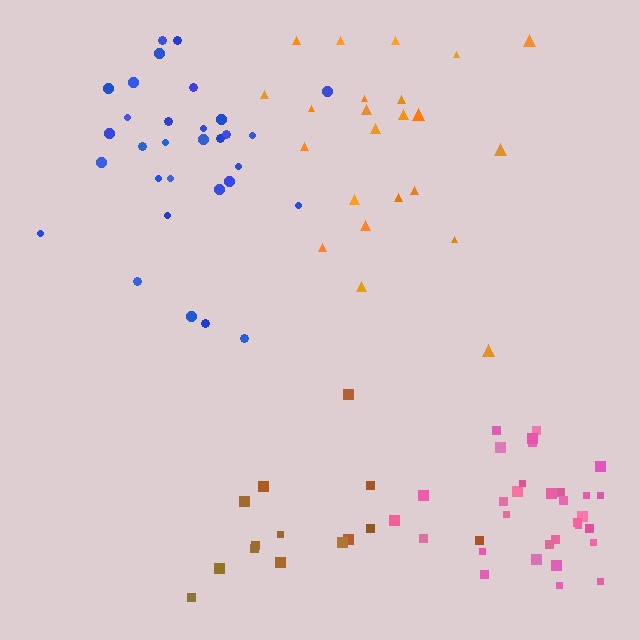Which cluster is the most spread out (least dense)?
Orange.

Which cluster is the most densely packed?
Pink.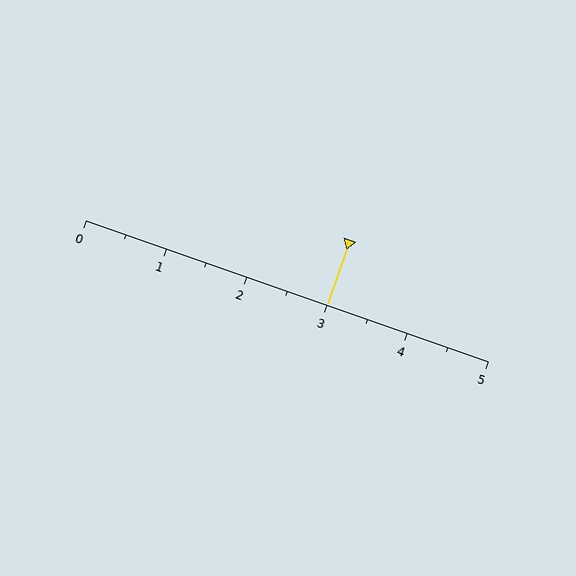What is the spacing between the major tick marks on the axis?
The major ticks are spaced 1 apart.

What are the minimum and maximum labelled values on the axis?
The axis runs from 0 to 5.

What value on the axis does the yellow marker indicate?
The marker indicates approximately 3.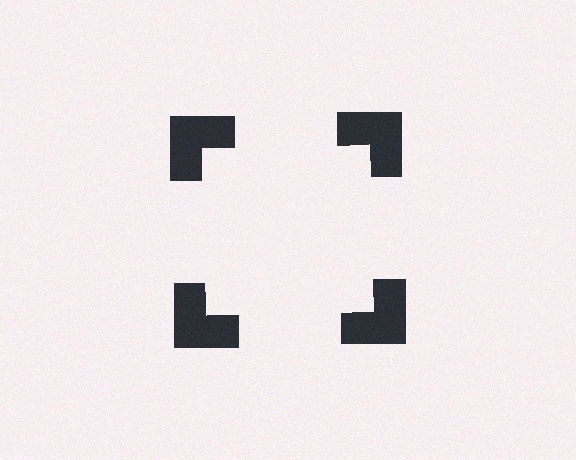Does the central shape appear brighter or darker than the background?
It typically appears slightly brighter than the background, even though no actual brightness change is drawn.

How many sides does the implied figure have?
4 sides.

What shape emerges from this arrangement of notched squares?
An illusory square — its edges are inferred from the aligned wedge cuts in the notched squares, not physically drawn.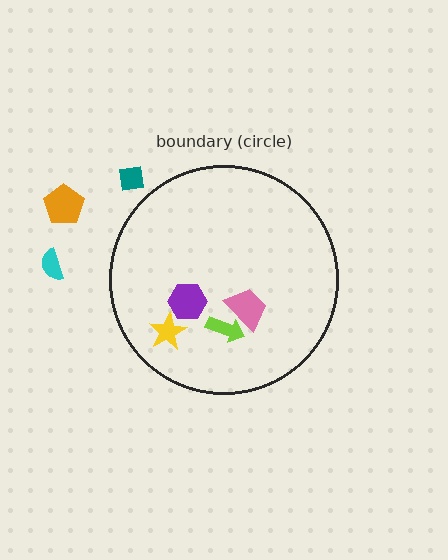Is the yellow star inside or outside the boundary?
Inside.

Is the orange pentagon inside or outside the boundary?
Outside.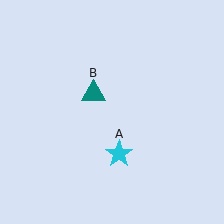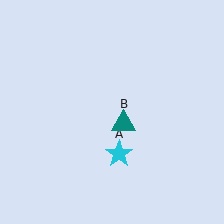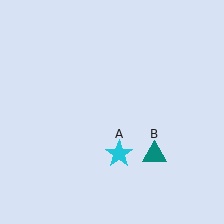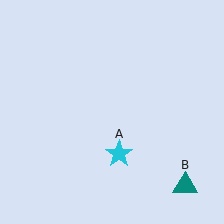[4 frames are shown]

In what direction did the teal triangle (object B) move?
The teal triangle (object B) moved down and to the right.